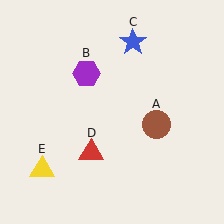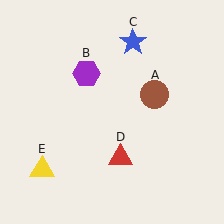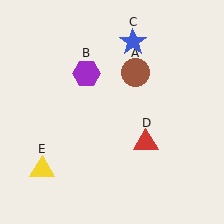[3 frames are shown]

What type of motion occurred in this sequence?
The brown circle (object A), red triangle (object D) rotated counterclockwise around the center of the scene.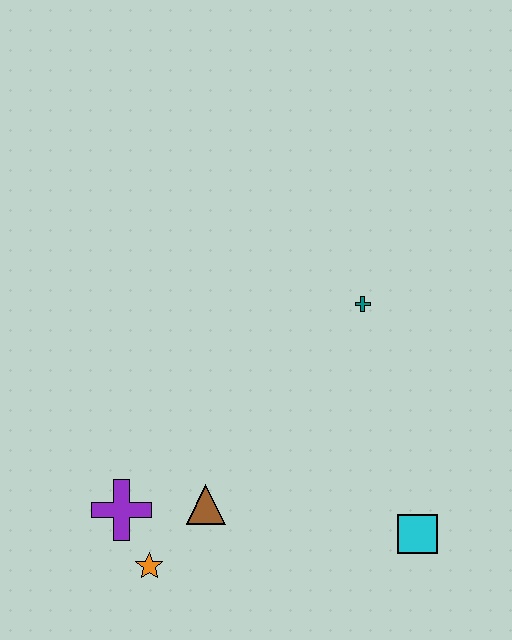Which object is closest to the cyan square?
The brown triangle is closest to the cyan square.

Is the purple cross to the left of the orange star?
Yes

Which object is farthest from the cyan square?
The purple cross is farthest from the cyan square.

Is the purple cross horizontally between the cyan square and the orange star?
No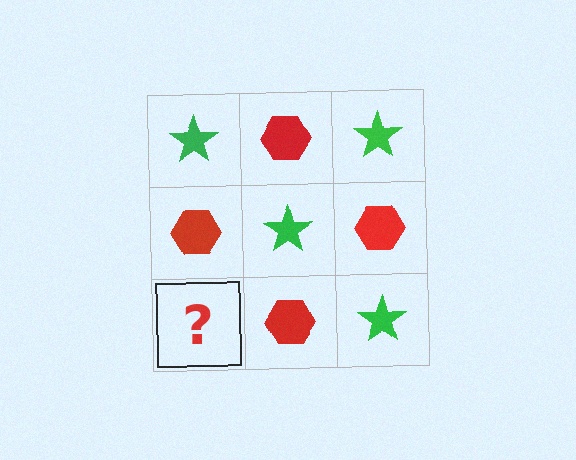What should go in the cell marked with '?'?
The missing cell should contain a green star.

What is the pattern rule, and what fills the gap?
The rule is that it alternates green star and red hexagon in a checkerboard pattern. The gap should be filled with a green star.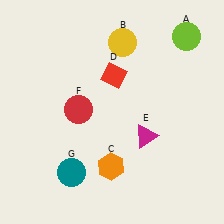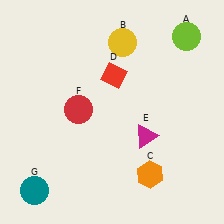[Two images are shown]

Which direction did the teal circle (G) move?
The teal circle (G) moved left.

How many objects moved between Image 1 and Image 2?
2 objects moved between the two images.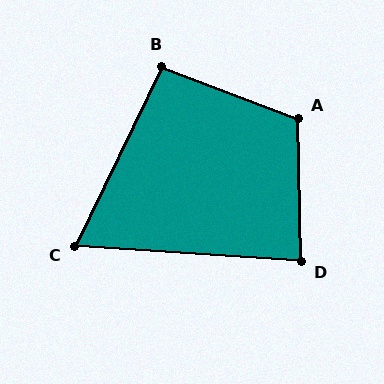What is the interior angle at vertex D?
Approximately 85 degrees (approximately right).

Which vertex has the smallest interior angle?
C, at approximately 68 degrees.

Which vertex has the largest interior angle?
A, at approximately 112 degrees.